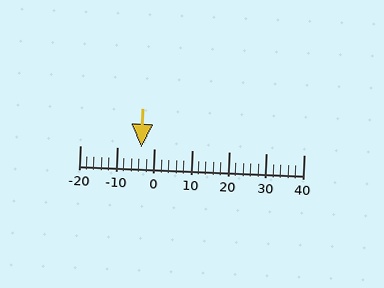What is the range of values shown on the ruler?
The ruler shows values from -20 to 40.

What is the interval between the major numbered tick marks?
The major tick marks are spaced 10 units apart.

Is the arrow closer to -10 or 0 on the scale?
The arrow is closer to 0.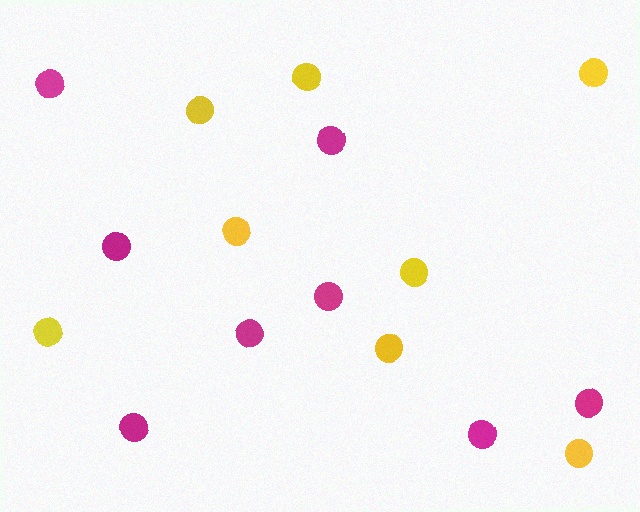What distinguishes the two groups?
There are 2 groups: one group of magenta circles (8) and one group of yellow circles (8).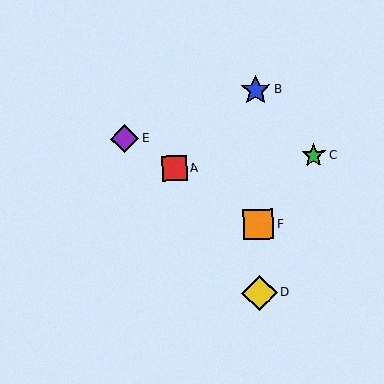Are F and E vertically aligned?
No, F is at x≈258 and E is at x≈125.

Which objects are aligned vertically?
Objects B, D, F are aligned vertically.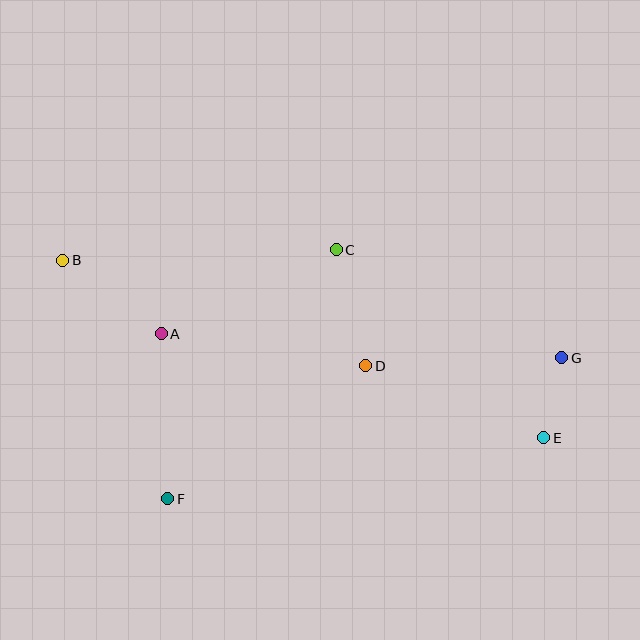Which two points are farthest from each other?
Points B and E are farthest from each other.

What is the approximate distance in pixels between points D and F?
The distance between D and F is approximately 238 pixels.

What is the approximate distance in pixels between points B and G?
The distance between B and G is approximately 508 pixels.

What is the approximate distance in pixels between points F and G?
The distance between F and G is approximately 419 pixels.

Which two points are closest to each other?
Points E and G are closest to each other.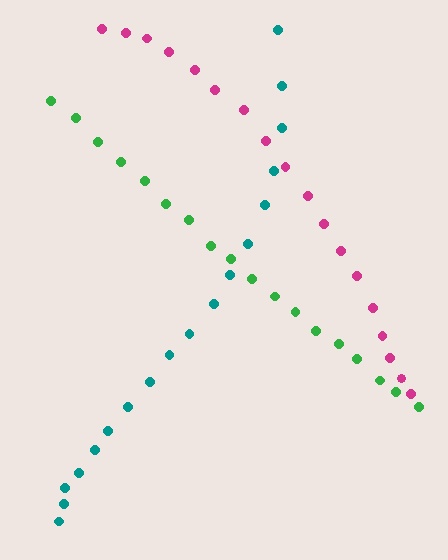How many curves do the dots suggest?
There are 3 distinct paths.